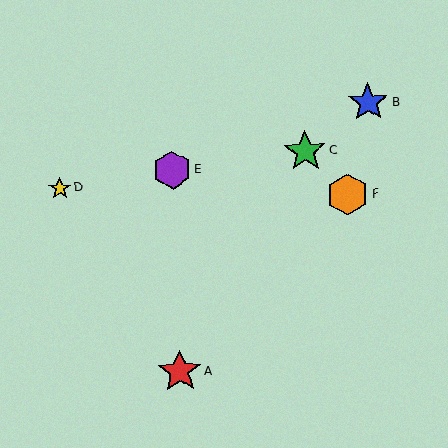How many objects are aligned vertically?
2 objects (A, E) are aligned vertically.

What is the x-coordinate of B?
Object B is at x≈368.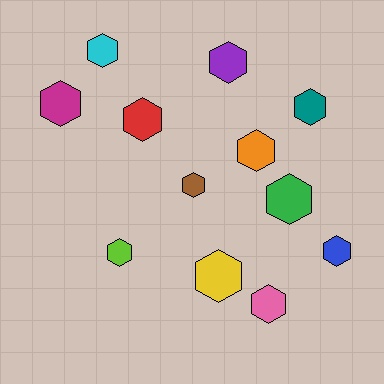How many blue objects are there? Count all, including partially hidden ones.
There is 1 blue object.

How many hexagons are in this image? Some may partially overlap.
There are 12 hexagons.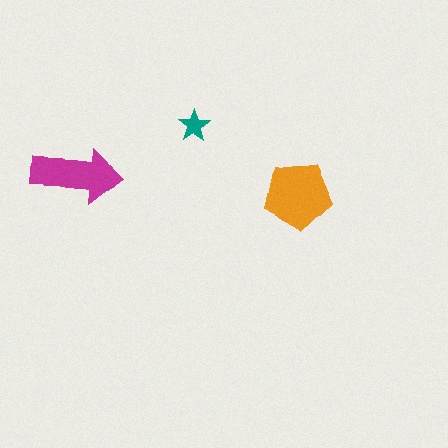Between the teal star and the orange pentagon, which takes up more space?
The orange pentagon.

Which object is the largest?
The orange pentagon.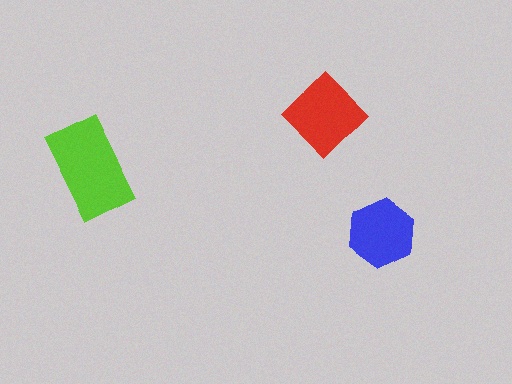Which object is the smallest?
The blue hexagon.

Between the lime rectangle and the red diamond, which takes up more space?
The lime rectangle.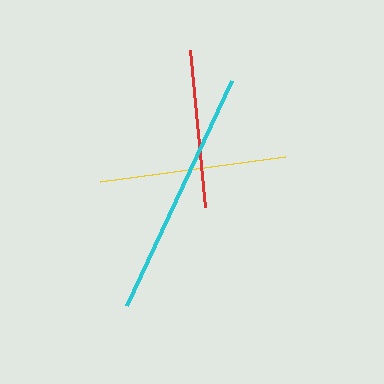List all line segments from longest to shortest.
From longest to shortest: cyan, yellow, red.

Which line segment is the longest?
The cyan line is the longest at approximately 249 pixels.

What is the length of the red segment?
The red segment is approximately 157 pixels long.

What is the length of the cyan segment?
The cyan segment is approximately 249 pixels long.